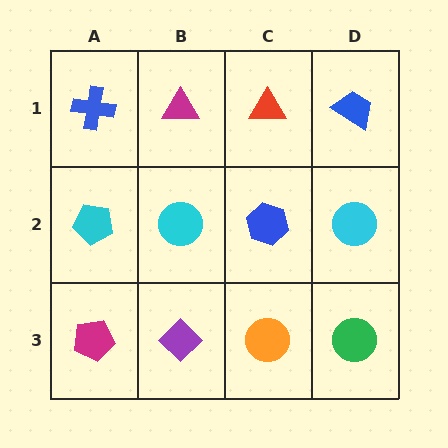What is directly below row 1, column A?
A cyan pentagon.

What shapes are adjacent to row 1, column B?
A cyan circle (row 2, column B), a blue cross (row 1, column A), a red triangle (row 1, column C).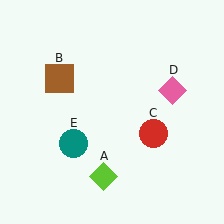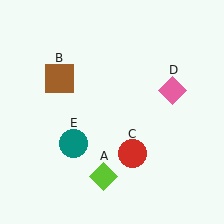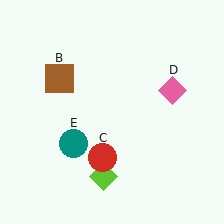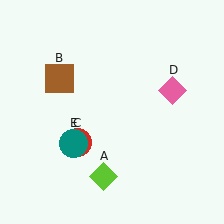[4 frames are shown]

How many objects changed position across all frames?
1 object changed position: red circle (object C).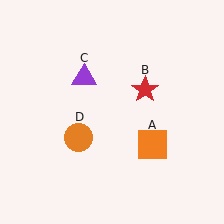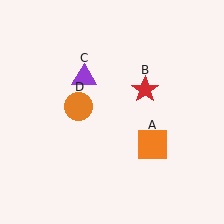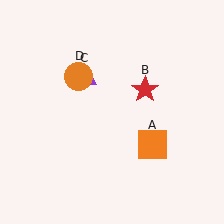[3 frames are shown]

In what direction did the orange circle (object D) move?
The orange circle (object D) moved up.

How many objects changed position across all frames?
1 object changed position: orange circle (object D).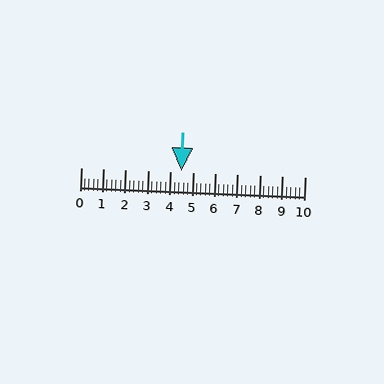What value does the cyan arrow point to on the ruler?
The cyan arrow points to approximately 4.5.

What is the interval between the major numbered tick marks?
The major tick marks are spaced 1 units apart.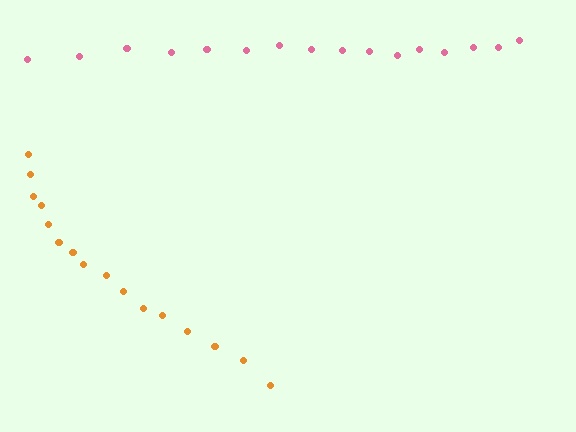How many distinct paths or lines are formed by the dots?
There are 2 distinct paths.